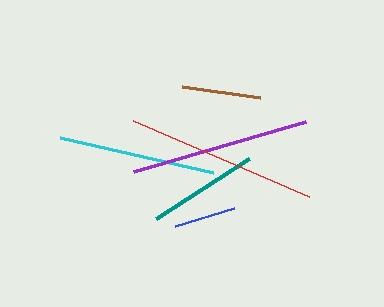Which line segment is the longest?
The red line is the longest at approximately 191 pixels.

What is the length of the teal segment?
The teal segment is approximately 111 pixels long.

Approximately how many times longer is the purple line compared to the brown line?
The purple line is approximately 2.3 times the length of the brown line.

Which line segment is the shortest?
The blue line is the shortest at approximately 62 pixels.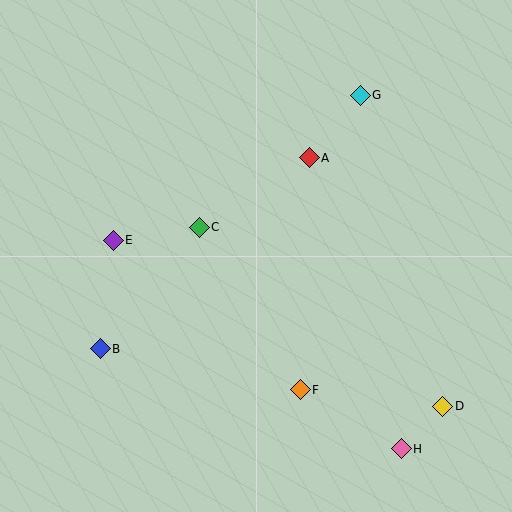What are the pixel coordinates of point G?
Point G is at (360, 95).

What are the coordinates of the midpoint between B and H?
The midpoint between B and H is at (251, 399).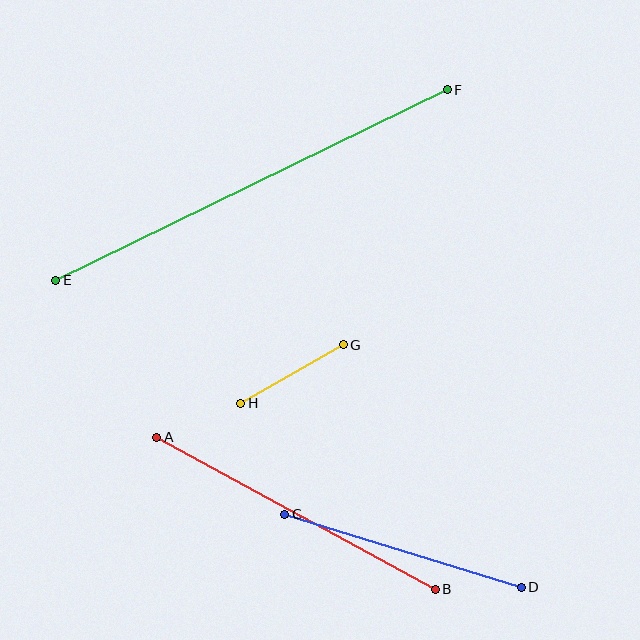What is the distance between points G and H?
The distance is approximately 118 pixels.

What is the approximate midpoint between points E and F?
The midpoint is at approximately (251, 185) pixels.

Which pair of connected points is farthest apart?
Points E and F are farthest apart.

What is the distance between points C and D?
The distance is approximately 247 pixels.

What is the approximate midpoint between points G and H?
The midpoint is at approximately (292, 374) pixels.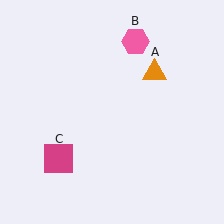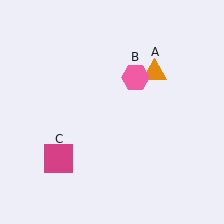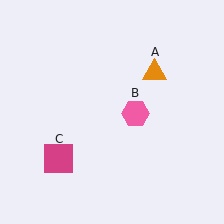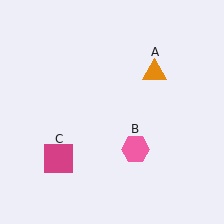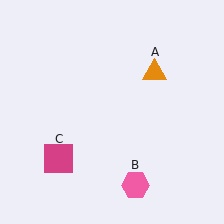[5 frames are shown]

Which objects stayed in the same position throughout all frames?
Orange triangle (object A) and magenta square (object C) remained stationary.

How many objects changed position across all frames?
1 object changed position: pink hexagon (object B).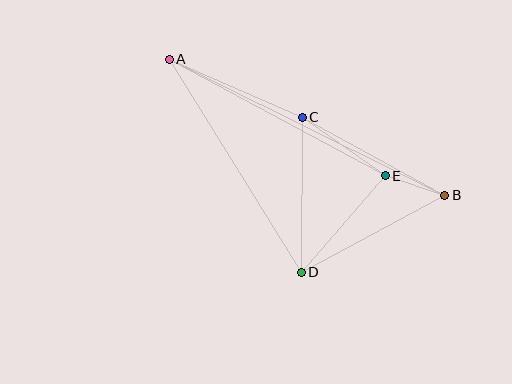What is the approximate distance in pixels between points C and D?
The distance between C and D is approximately 155 pixels.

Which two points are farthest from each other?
Points A and B are farthest from each other.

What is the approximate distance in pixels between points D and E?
The distance between D and E is approximately 128 pixels.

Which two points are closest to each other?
Points B and E are closest to each other.